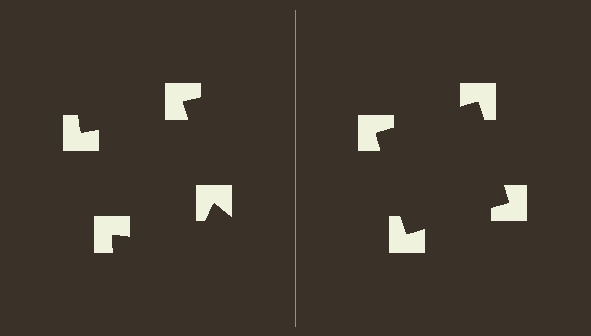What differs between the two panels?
The notched squares are positioned identically on both sides; only the wedge orientations differ. On the right they align to a square; on the left they are misaligned.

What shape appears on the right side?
An illusory square.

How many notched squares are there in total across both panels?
8 — 4 on each side.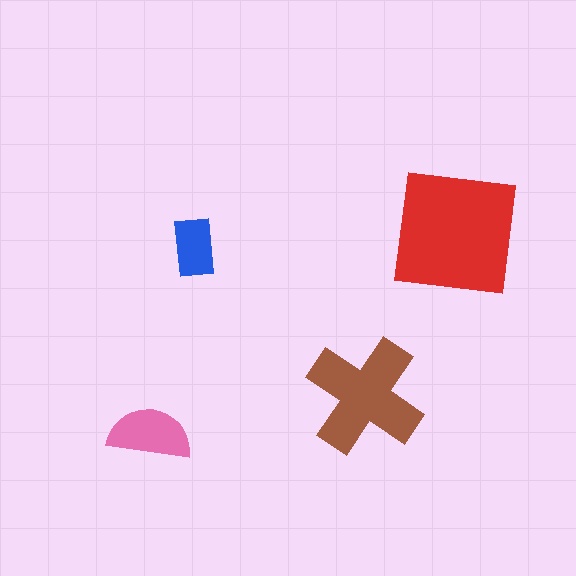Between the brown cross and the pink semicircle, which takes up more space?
The brown cross.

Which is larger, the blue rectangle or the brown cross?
The brown cross.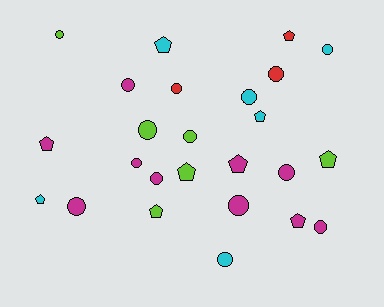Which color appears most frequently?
Magenta, with 10 objects.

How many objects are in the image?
There are 25 objects.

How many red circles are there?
There are 2 red circles.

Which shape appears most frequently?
Circle, with 15 objects.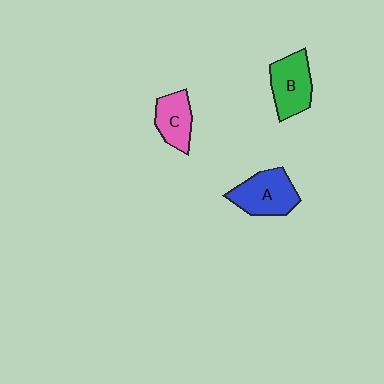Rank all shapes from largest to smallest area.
From largest to smallest: A (blue), B (green), C (pink).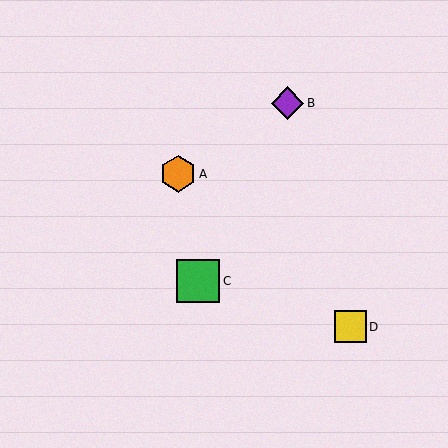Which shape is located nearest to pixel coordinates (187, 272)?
The green square (labeled C) at (198, 281) is nearest to that location.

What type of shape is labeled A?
Shape A is an orange hexagon.